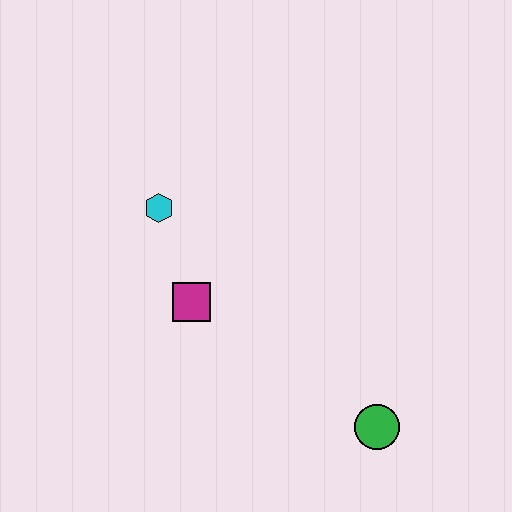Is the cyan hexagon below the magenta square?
No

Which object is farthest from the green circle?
The cyan hexagon is farthest from the green circle.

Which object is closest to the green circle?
The magenta square is closest to the green circle.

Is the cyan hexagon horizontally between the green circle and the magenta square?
No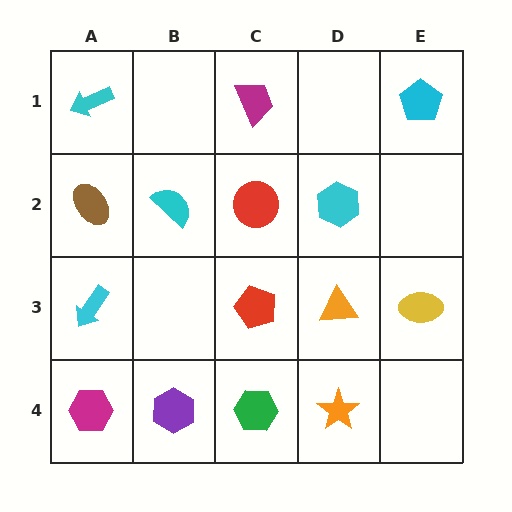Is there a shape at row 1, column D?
No, that cell is empty.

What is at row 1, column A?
A cyan arrow.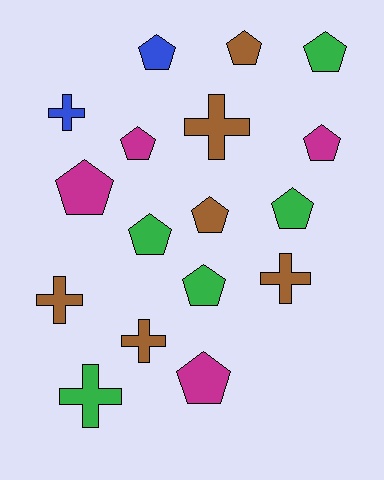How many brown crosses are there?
There are 4 brown crosses.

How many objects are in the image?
There are 17 objects.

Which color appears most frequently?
Brown, with 6 objects.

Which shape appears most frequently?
Pentagon, with 11 objects.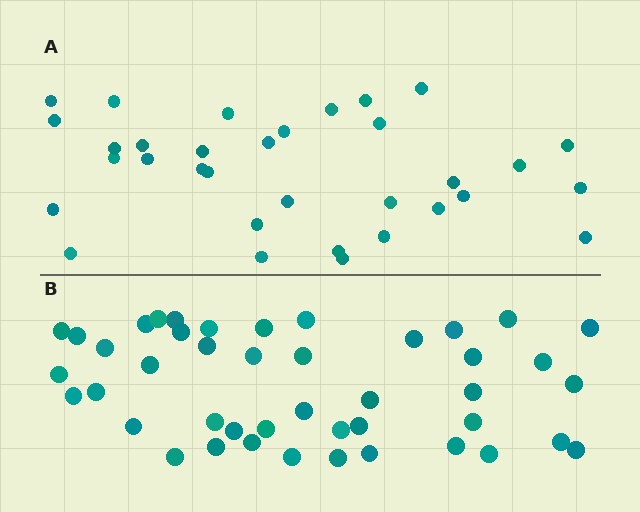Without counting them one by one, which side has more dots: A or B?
Region B (the bottom region) has more dots.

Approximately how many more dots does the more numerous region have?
Region B has roughly 12 or so more dots than region A.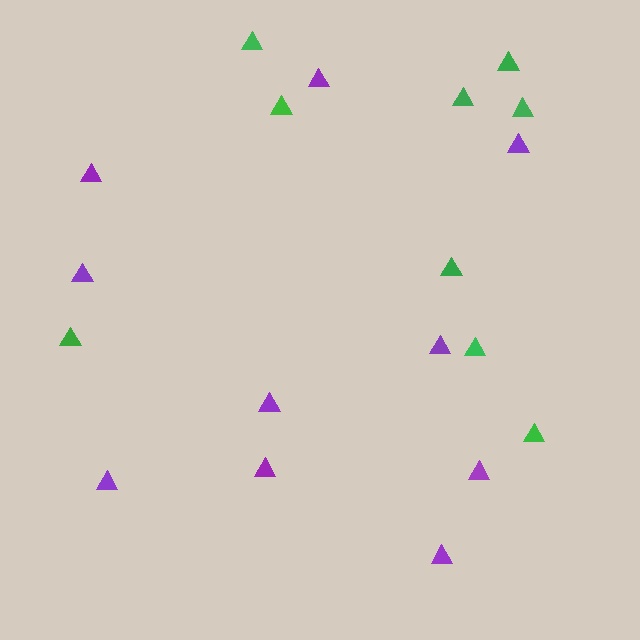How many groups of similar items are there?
There are 2 groups: one group of green triangles (9) and one group of purple triangles (10).